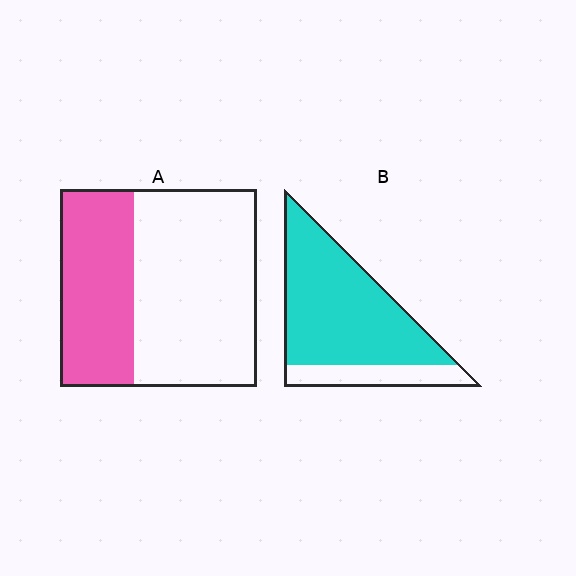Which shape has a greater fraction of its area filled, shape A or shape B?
Shape B.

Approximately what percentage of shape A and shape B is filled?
A is approximately 40% and B is approximately 80%.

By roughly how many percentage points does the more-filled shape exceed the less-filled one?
By roughly 40 percentage points (B over A).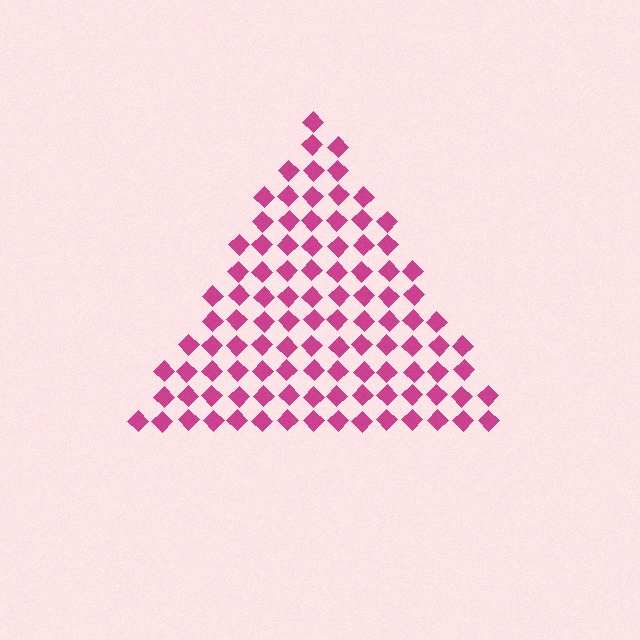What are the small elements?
The small elements are diamonds.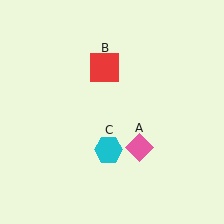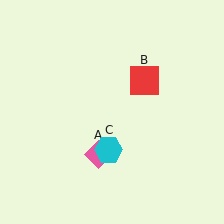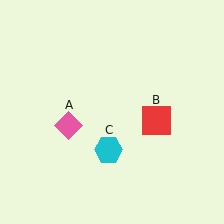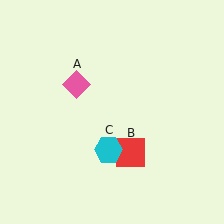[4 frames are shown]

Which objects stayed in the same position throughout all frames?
Cyan hexagon (object C) remained stationary.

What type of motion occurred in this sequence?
The pink diamond (object A), red square (object B) rotated clockwise around the center of the scene.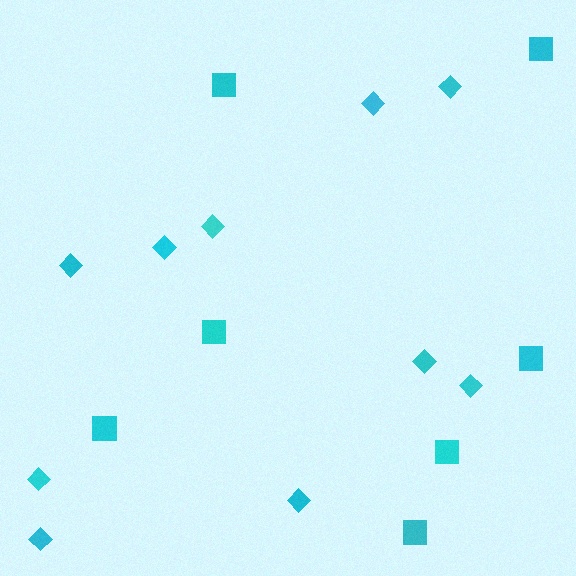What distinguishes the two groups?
There are 2 groups: one group of diamonds (10) and one group of squares (7).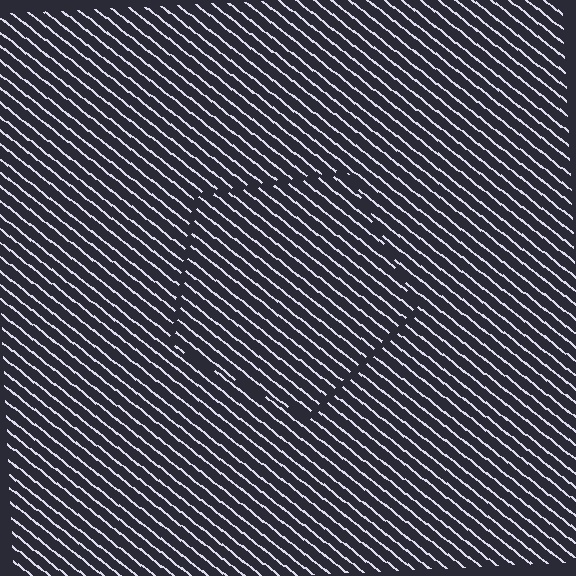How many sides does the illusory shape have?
5 sides — the line-ends trace a pentagon.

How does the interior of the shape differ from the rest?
The interior of the shape contains the same grating, shifted by half a period — the contour is defined by the phase discontinuity where line-ends from the inner and outer gratings abut.